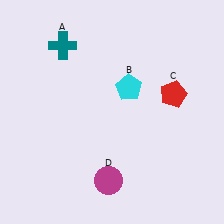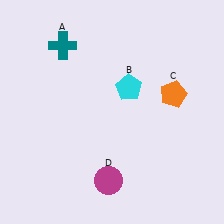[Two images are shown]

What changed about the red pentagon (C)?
In Image 1, C is red. In Image 2, it changed to orange.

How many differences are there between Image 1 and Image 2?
There is 1 difference between the two images.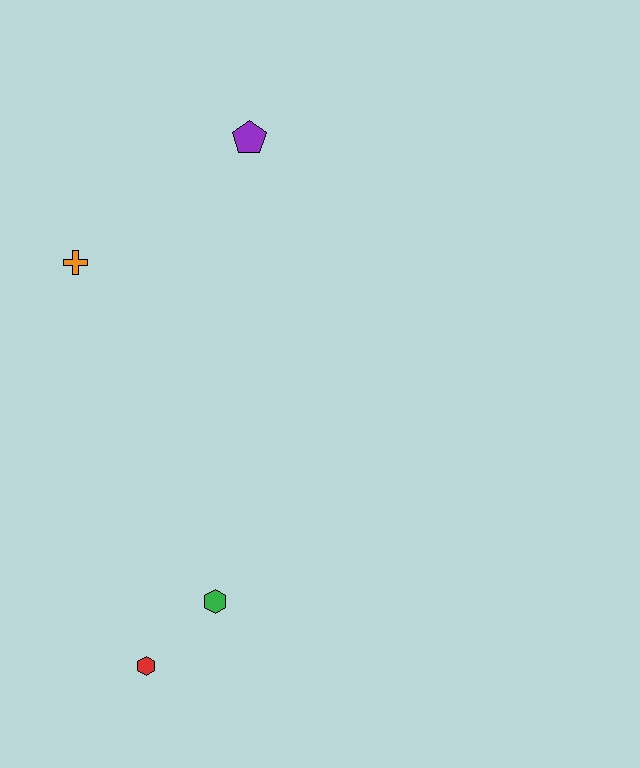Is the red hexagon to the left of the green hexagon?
Yes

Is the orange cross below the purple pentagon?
Yes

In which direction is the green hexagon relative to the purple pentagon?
The green hexagon is below the purple pentagon.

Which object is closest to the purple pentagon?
The orange cross is closest to the purple pentagon.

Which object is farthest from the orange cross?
The red hexagon is farthest from the orange cross.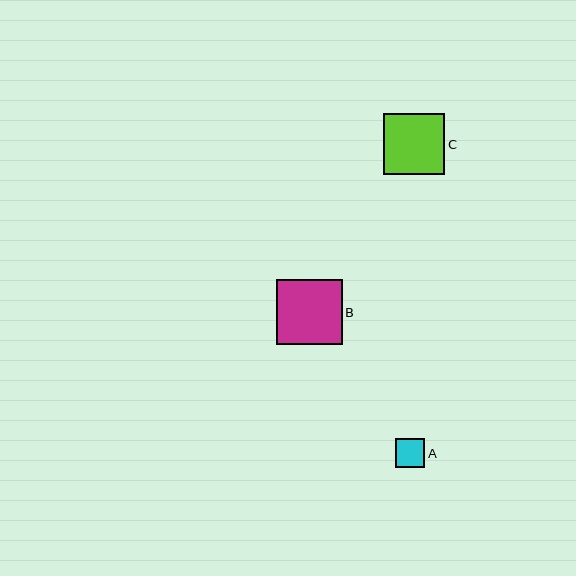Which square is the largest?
Square B is the largest with a size of approximately 65 pixels.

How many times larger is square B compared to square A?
Square B is approximately 2.2 times the size of square A.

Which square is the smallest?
Square A is the smallest with a size of approximately 30 pixels.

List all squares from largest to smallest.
From largest to smallest: B, C, A.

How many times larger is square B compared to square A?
Square B is approximately 2.2 times the size of square A.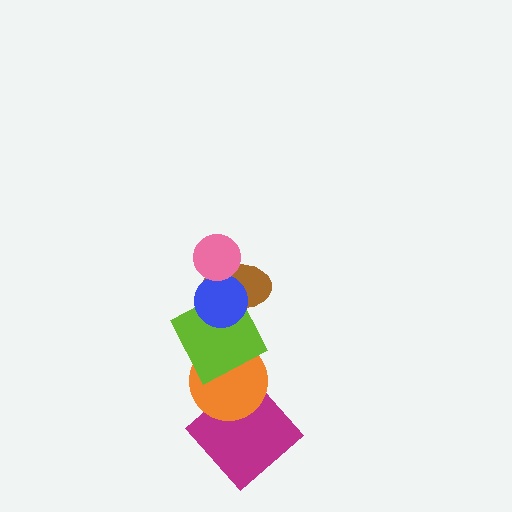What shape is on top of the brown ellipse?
The blue circle is on top of the brown ellipse.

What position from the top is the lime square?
The lime square is 4th from the top.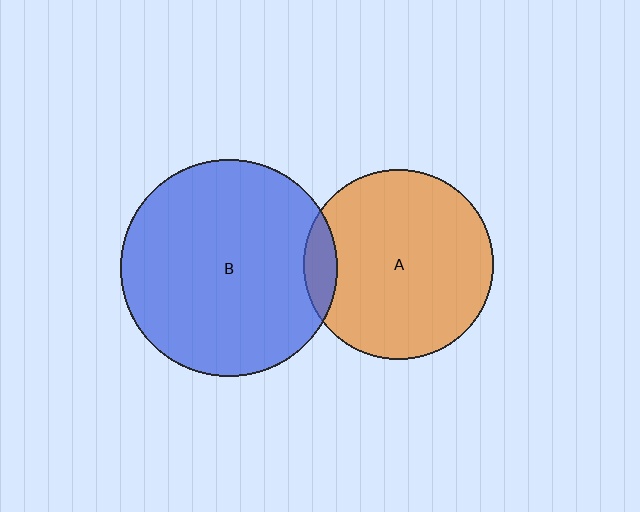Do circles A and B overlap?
Yes.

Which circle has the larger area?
Circle B (blue).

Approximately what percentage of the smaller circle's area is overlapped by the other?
Approximately 10%.